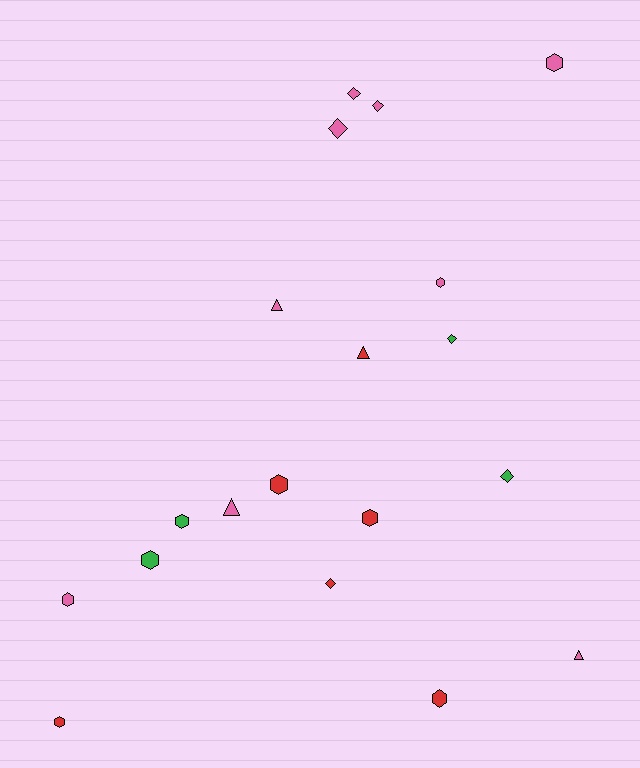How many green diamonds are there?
There are 2 green diamonds.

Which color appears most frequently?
Pink, with 9 objects.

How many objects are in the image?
There are 19 objects.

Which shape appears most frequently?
Hexagon, with 9 objects.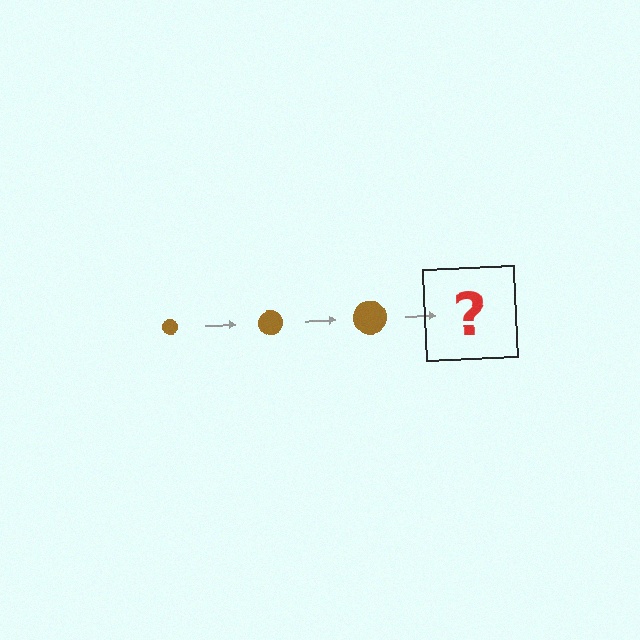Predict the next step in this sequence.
The next step is a brown circle, larger than the previous one.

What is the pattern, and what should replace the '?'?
The pattern is that the circle gets progressively larger each step. The '?' should be a brown circle, larger than the previous one.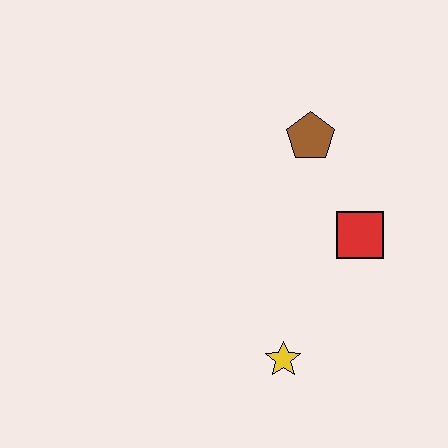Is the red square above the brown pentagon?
No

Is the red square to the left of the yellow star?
No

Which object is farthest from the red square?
The yellow star is farthest from the red square.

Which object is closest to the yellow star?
The red square is closest to the yellow star.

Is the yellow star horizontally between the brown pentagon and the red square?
No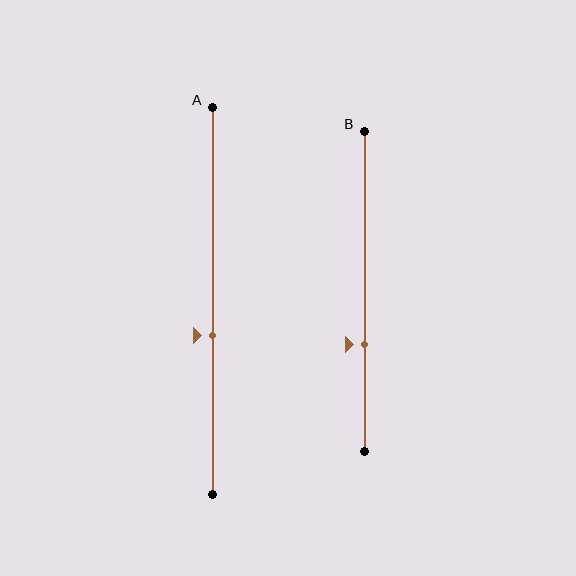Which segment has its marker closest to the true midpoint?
Segment A has its marker closest to the true midpoint.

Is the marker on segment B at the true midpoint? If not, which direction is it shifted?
No, the marker on segment B is shifted downward by about 17% of the segment length.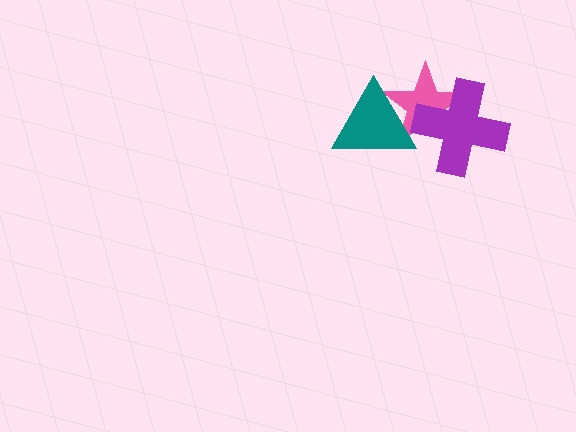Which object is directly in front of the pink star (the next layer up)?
The teal triangle is directly in front of the pink star.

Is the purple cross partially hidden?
No, no other shape covers it.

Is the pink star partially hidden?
Yes, it is partially covered by another shape.